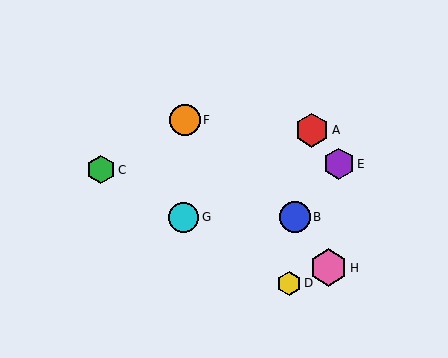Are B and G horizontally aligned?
Yes, both are at y≈217.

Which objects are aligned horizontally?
Objects B, G are aligned horizontally.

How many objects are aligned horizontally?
2 objects (B, G) are aligned horizontally.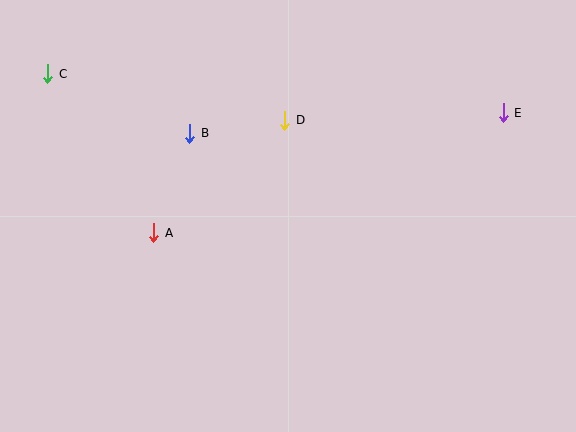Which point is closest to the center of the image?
Point D at (285, 120) is closest to the center.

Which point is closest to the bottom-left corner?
Point A is closest to the bottom-left corner.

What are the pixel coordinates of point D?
Point D is at (285, 120).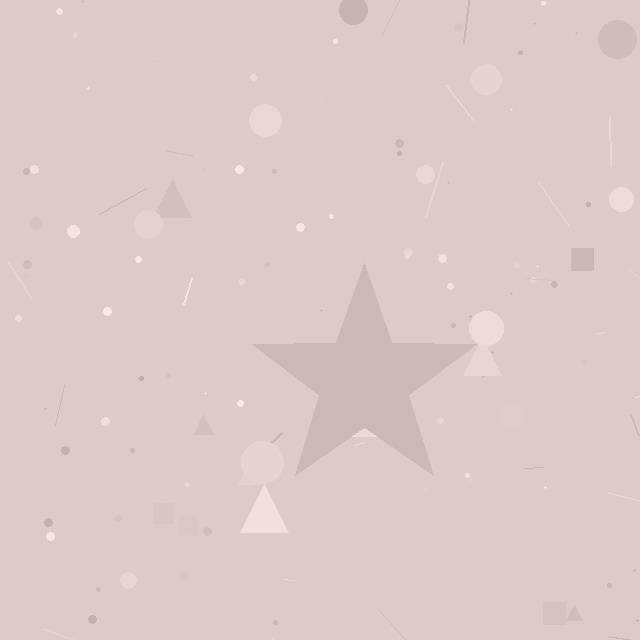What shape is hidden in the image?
A star is hidden in the image.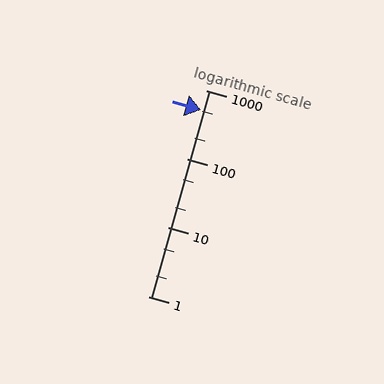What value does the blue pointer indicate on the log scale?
The pointer indicates approximately 520.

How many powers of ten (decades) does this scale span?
The scale spans 3 decades, from 1 to 1000.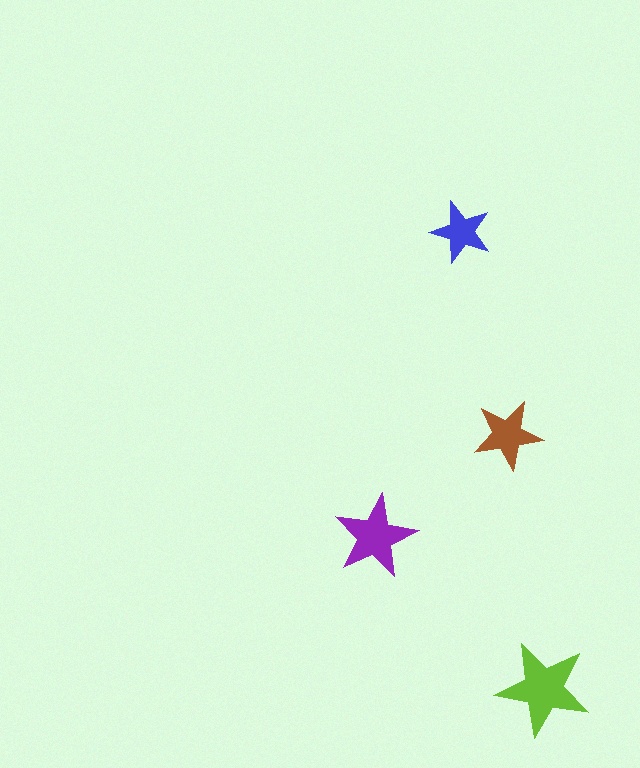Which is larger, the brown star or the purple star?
The purple one.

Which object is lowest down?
The lime star is bottommost.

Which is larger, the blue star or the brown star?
The brown one.